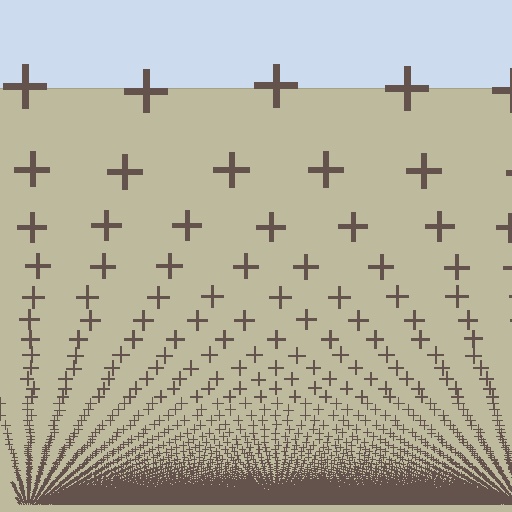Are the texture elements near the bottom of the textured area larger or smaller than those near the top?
Smaller. The gradient is inverted — elements near the bottom are smaller and denser.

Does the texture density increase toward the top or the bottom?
Density increases toward the bottom.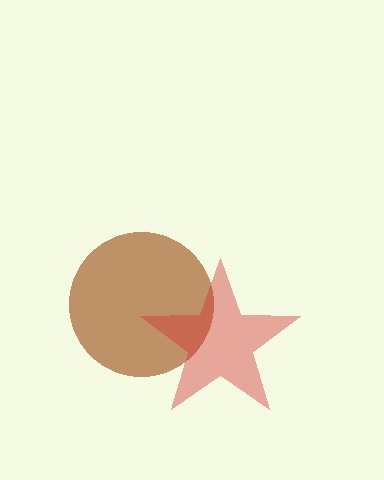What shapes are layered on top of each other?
The layered shapes are: a brown circle, a red star.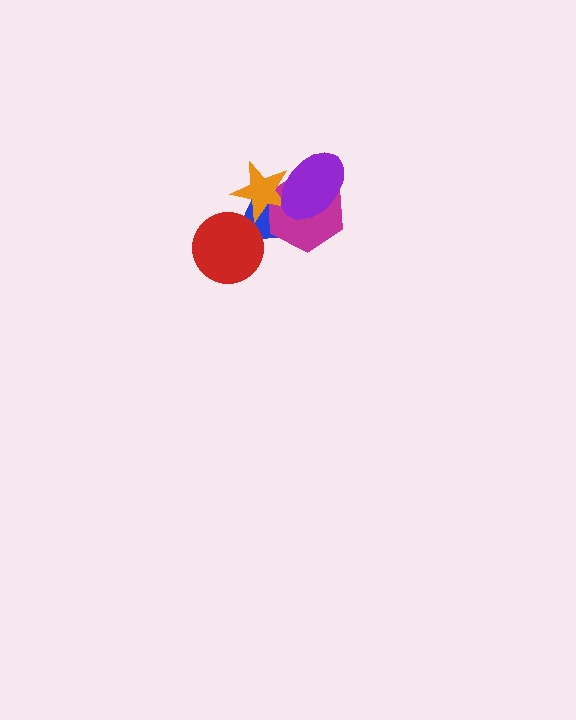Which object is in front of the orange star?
The purple ellipse is in front of the orange star.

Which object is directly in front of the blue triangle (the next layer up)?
The magenta hexagon is directly in front of the blue triangle.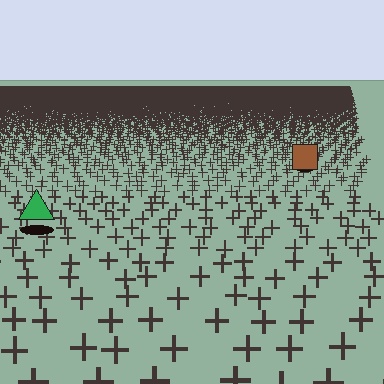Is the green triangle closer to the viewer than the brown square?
Yes. The green triangle is closer — you can tell from the texture gradient: the ground texture is coarser near it.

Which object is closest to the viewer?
The green triangle is closest. The texture marks near it are larger and more spread out.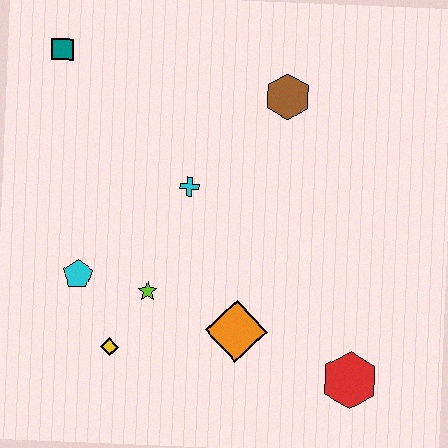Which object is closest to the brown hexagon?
The cyan cross is closest to the brown hexagon.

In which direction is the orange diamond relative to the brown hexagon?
The orange diamond is below the brown hexagon.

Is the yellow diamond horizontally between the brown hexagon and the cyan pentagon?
Yes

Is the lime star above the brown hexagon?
No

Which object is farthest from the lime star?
The teal square is farthest from the lime star.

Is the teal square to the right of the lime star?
No